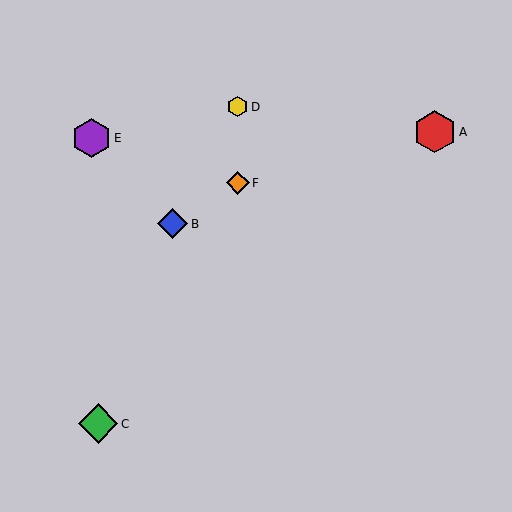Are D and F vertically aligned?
Yes, both are at x≈238.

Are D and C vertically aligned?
No, D is at x≈238 and C is at x≈98.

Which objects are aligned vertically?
Objects D, F are aligned vertically.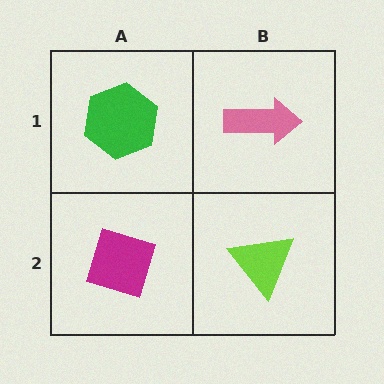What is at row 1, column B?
A pink arrow.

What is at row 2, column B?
A lime triangle.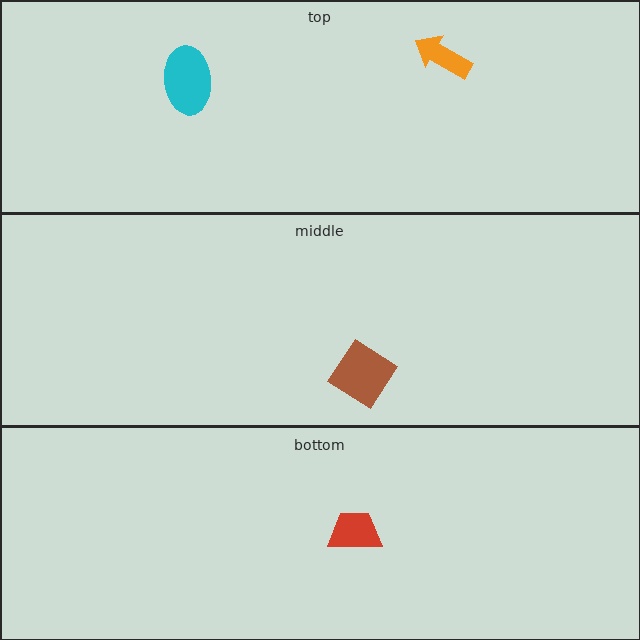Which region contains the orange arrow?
The top region.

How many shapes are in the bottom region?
1.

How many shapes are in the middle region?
1.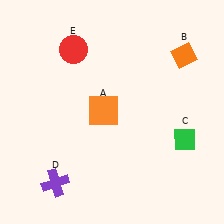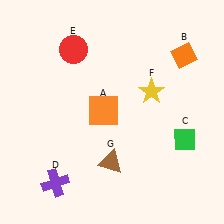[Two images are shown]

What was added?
A yellow star (F), a brown triangle (G) were added in Image 2.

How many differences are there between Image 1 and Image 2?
There are 2 differences between the two images.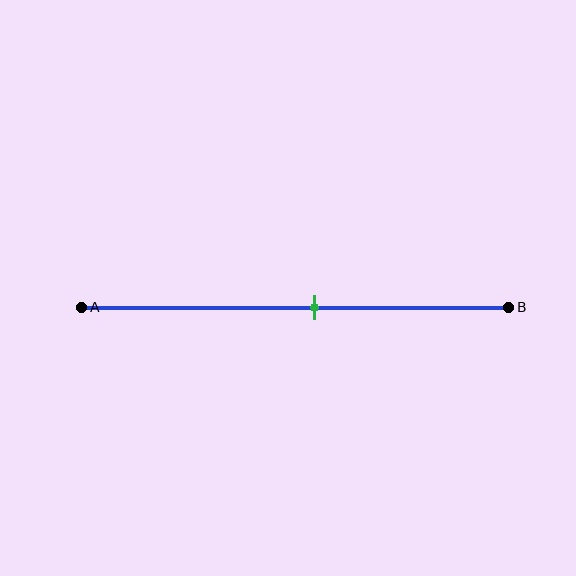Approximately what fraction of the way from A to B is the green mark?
The green mark is approximately 55% of the way from A to B.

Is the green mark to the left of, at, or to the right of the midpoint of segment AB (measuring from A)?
The green mark is to the right of the midpoint of segment AB.